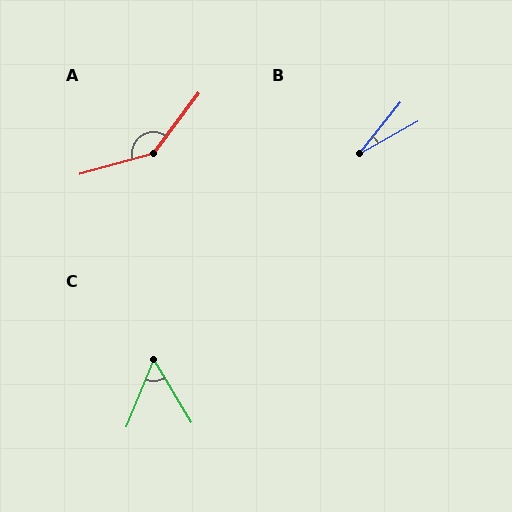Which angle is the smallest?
B, at approximately 22 degrees.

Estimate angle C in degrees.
Approximately 53 degrees.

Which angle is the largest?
A, at approximately 142 degrees.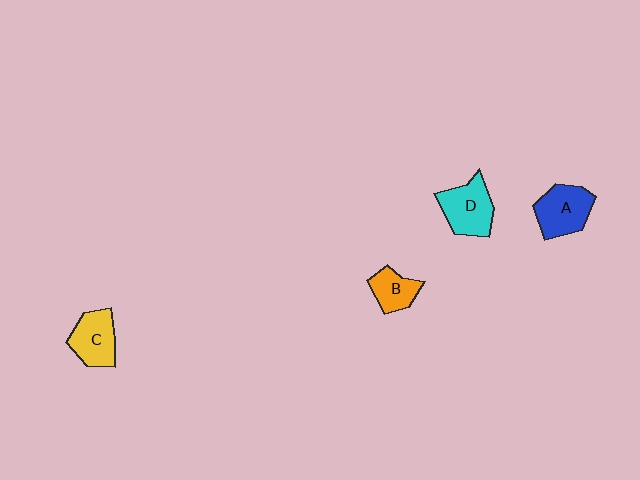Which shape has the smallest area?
Shape B (orange).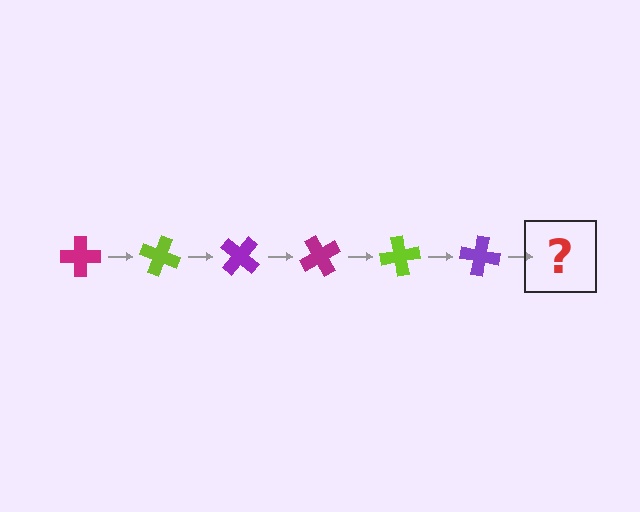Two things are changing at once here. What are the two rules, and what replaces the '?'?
The two rules are that it rotates 20 degrees each step and the color cycles through magenta, lime, and purple. The '?' should be a magenta cross, rotated 120 degrees from the start.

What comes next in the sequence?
The next element should be a magenta cross, rotated 120 degrees from the start.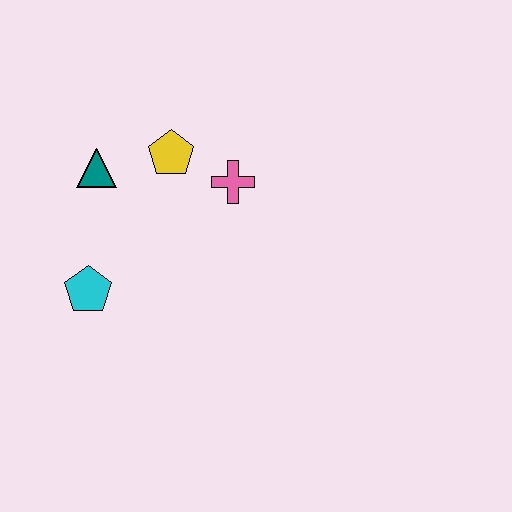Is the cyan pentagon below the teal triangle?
Yes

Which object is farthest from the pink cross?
The cyan pentagon is farthest from the pink cross.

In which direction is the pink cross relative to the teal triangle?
The pink cross is to the right of the teal triangle.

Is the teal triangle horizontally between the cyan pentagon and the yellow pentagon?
Yes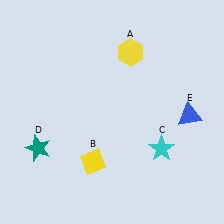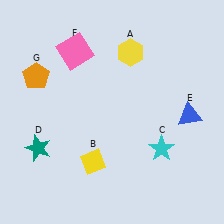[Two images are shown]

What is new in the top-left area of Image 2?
An orange pentagon (G) was added in the top-left area of Image 2.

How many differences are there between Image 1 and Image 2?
There are 2 differences between the two images.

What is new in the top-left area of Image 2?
A pink square (F) was added in the top-left area of Image 2.